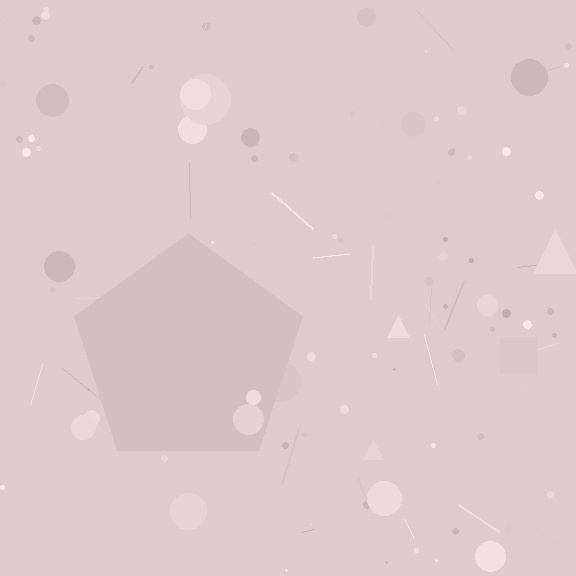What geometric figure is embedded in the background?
A pentagon is embedded in the background.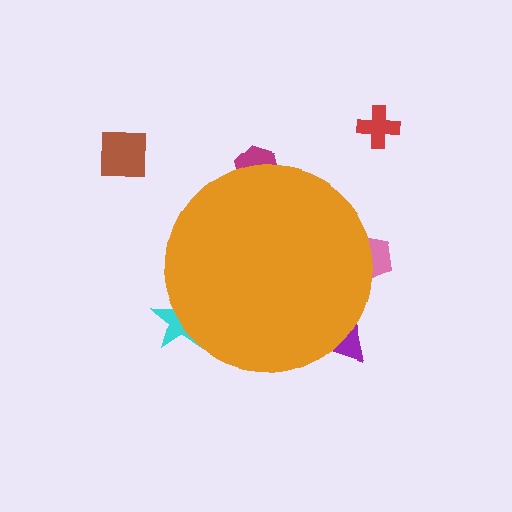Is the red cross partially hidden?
No, the red cross is fully visible.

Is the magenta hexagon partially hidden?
Yes, the magenta hexagon is partially hidden behind the orange circle.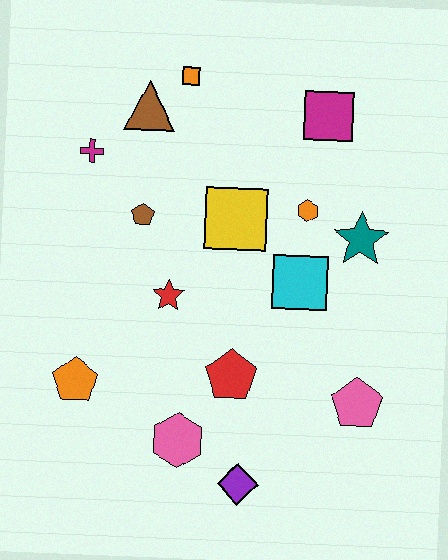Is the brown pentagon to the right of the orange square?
No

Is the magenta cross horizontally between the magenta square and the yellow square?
No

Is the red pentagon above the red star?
No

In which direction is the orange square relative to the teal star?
The orange square is to the left of the teal star.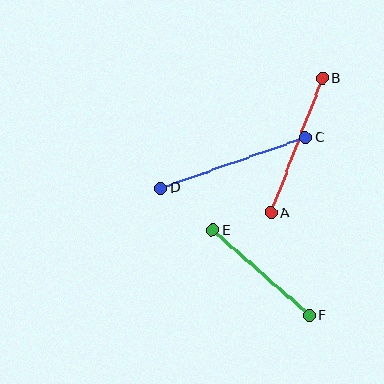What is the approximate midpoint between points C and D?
The midpoint is at approximately (233, 163) pixels.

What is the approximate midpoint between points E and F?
The midpoint is at approximately (261, 273) pixels.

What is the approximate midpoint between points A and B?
The midpoint is at approximately (297, 145) pixels.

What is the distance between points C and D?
The distance is approximately 153 pixels.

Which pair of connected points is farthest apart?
Points C and D are farthest apart.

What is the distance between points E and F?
The distance is approximately 129 pixels.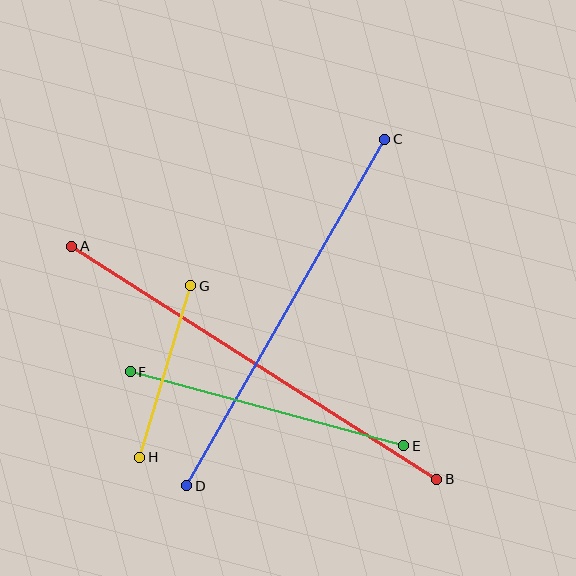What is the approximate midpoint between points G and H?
The midpoint is at approximately (165, 371) pixels.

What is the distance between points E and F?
The distance is approximately 284 pixels.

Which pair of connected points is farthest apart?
Points A and B are farthest apart.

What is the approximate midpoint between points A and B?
The midpoint is at approximately (254, 363) pixels.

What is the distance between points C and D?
The distance is approximately 399 pixels.